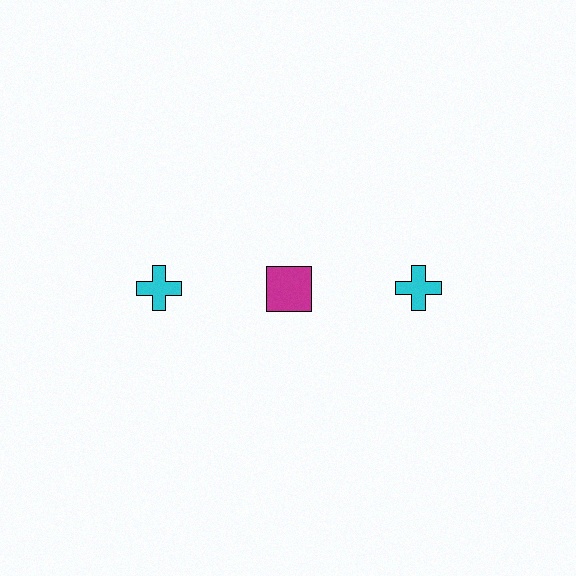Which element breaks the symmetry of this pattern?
The magenta square in the top row, second from left column breaks the symmetry. All other shapes are cyan crosses.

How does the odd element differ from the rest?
It differs in both color (magenta instead of cyan) and shape (square instead of cross).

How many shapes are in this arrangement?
There are 3 shapes arranged in a grid pattern.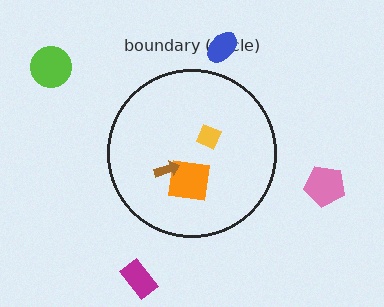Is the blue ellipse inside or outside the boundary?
Outside.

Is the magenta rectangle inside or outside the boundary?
Outside.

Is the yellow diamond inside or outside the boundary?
Inside.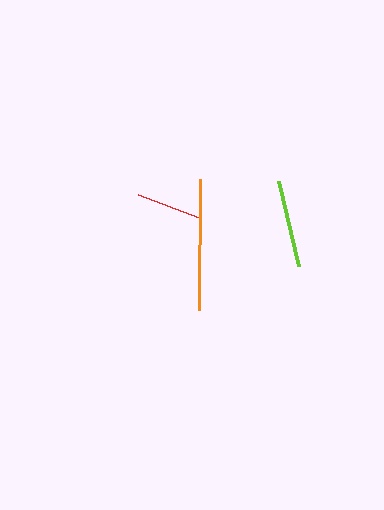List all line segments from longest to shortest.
From longest to shortest: orange, lime, red.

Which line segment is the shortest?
The red line is the shortest at approximately 66 pixels.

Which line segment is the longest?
The orange line is the longest at approximately 131 pixels.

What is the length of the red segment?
The red segment is approximately 66 pixels long.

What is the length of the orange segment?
The orange segment is approximately 131 pixels long.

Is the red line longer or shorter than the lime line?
The lime line is longer than the red line.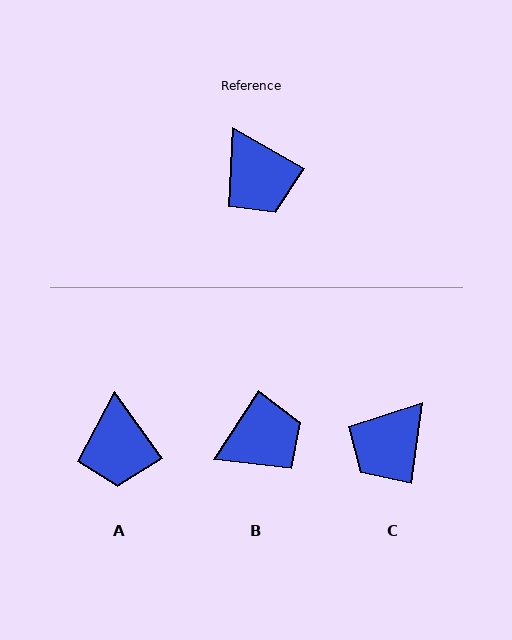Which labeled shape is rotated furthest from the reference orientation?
B, about 87 degrees away.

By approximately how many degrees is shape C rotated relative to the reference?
Approximately 69 degrees clockwise.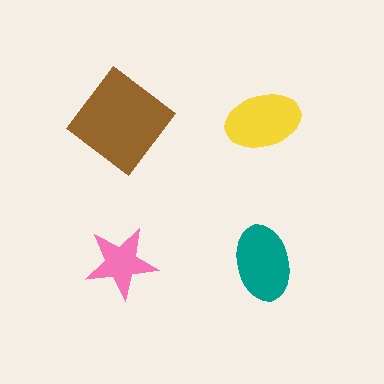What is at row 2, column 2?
A teal ellipse.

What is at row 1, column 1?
A brown diamond.